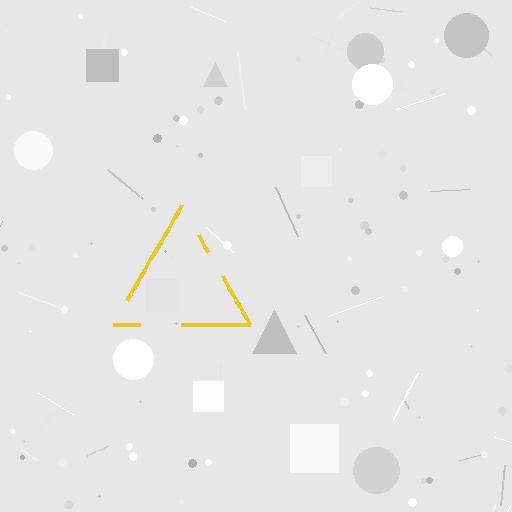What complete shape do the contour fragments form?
The contour fragments form a triangle.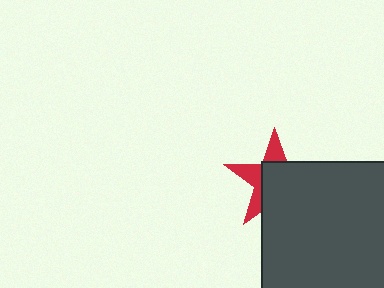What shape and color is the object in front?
The object in front is a dark gray square.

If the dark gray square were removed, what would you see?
You would see the complete red star.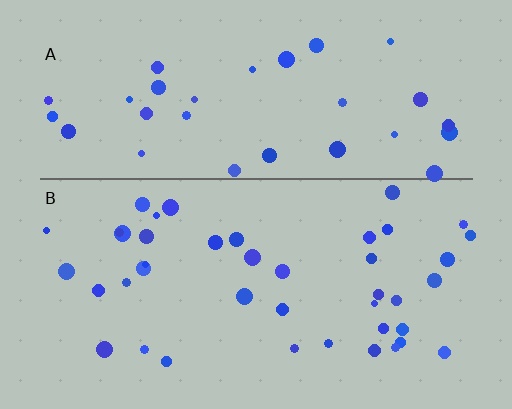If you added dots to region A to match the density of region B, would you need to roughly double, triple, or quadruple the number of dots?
Approximately double.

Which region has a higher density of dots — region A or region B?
B (the bottom).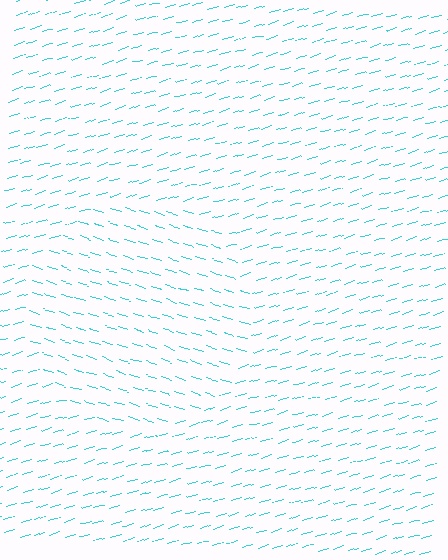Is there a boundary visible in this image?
Yes, there is a texture boundary formed by a change in line orientation.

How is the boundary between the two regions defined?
The boundary is defined purely by a change in line orientation (approximately 35 degrees difference). All lines are the same color and thickness.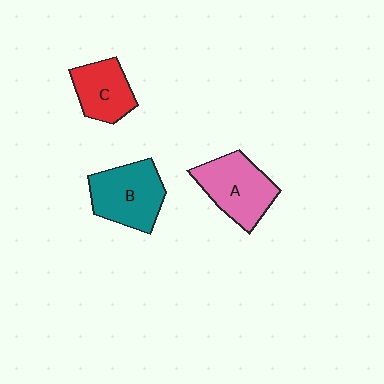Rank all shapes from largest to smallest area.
From largest to smallest: B (teal), A (pink), C (red).